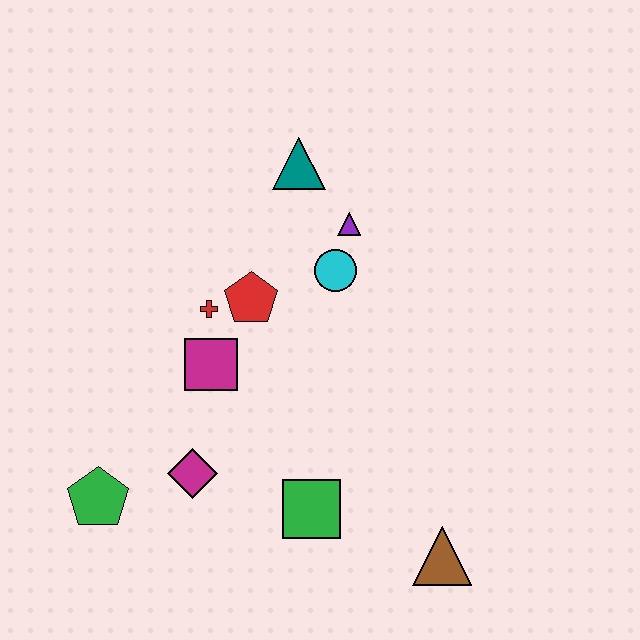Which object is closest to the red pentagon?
The red cross is closest to the red pentagon.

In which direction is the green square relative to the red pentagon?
The green square is below the red pentagon.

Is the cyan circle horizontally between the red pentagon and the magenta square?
No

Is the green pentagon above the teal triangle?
No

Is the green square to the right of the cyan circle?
No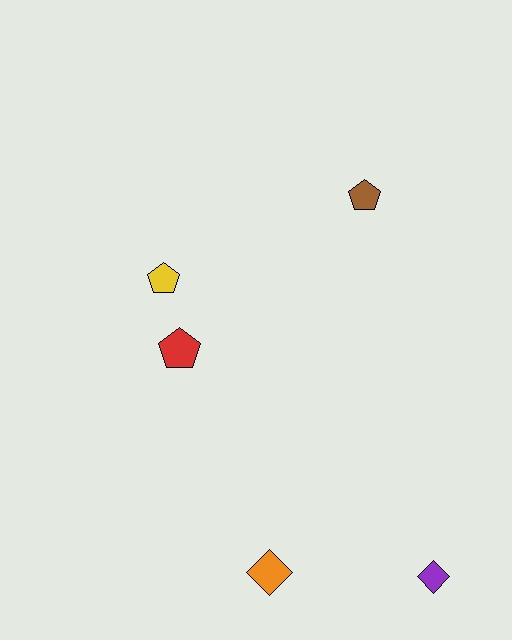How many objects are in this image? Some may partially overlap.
There are 5 objects.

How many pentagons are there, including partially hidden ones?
There are 3 pentagons.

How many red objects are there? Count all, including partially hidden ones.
There is 1 red object.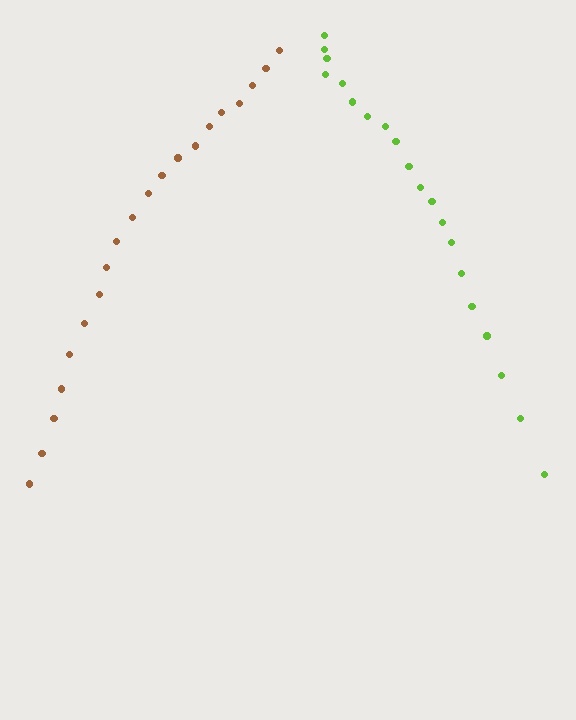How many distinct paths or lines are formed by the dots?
There are 2 distinct paths.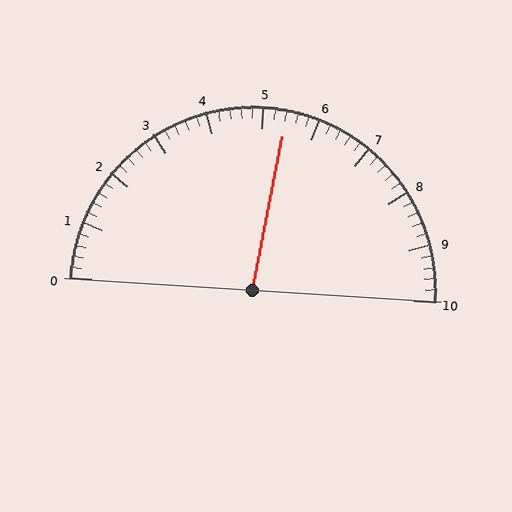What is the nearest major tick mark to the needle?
The nearest major tick mark is 5.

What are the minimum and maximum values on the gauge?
The gauge ranges from 0 to 10.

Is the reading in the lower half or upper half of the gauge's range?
The reading is in the upper half of the range (0 to 10).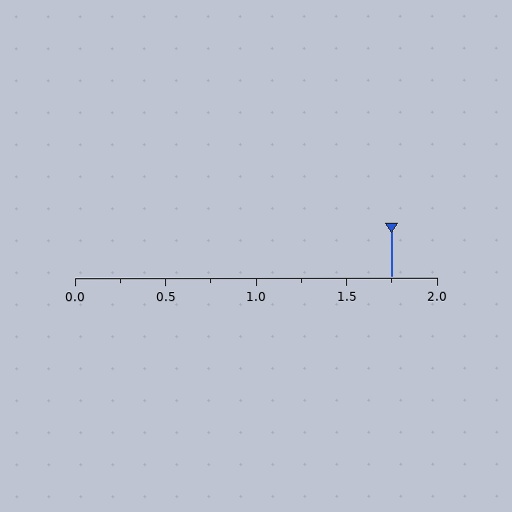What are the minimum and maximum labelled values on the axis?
The axis runs from 0.0 to 2.0.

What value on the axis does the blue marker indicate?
The marker indicates approximately 1.75.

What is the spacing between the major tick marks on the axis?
The major ticks are spaced 0.5 apart.